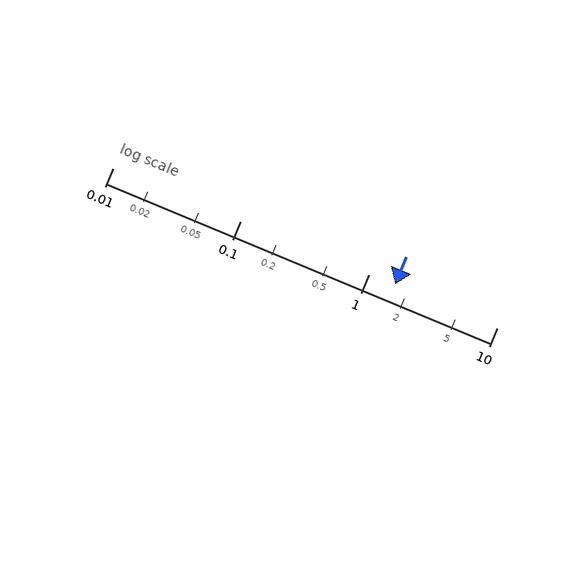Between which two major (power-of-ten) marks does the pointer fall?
The pointer is between 1 and 10.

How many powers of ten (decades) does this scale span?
The scale spans 3 decades, from 0.01 to 10.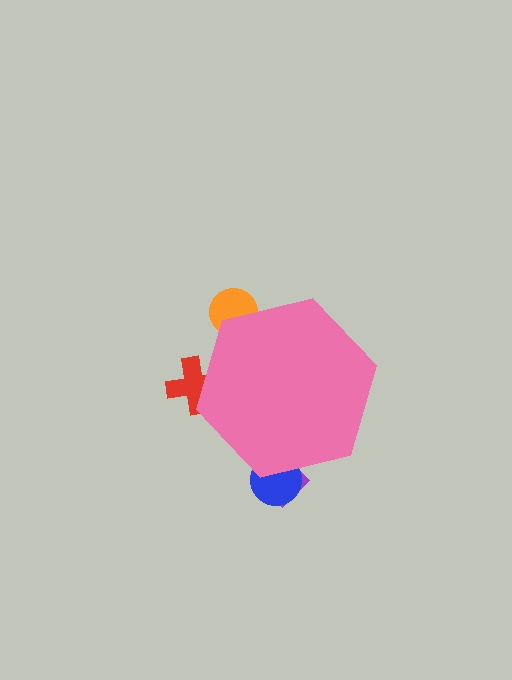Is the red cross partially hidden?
Yes, the red cross is partially hidden behind the pink hexagon.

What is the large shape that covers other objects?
A pink hexagon.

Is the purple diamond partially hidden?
Yes, the purple diamond is partially hidden behind the pink hexagon.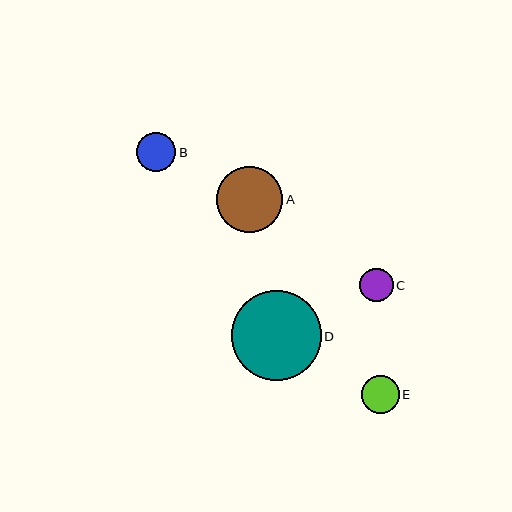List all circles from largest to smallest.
From largest to smallest: D, A, B, E, C.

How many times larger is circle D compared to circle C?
Circle D is approximately 2.7 times the size of circle C.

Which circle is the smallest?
Circle C is the smallest with a size of approximately 33 pixels.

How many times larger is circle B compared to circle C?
Circle B is approximately 1.2 times the size of circle C.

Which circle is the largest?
Circle D is the largest with a size of approximately 89 pixels.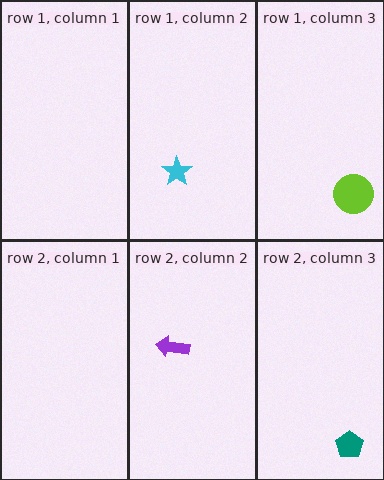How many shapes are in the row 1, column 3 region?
1.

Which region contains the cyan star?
The row 1, column 2 region.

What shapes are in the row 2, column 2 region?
The purple arrow.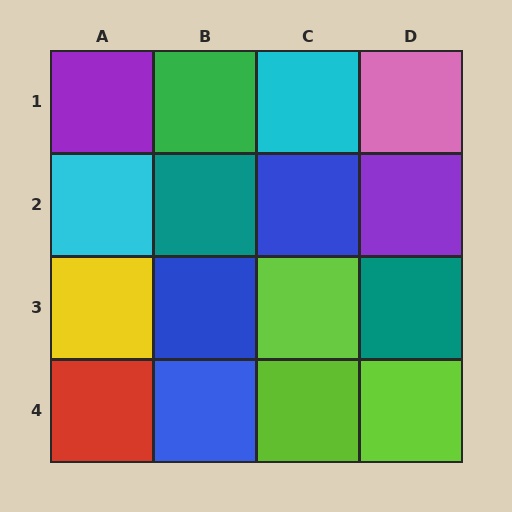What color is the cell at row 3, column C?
Lime.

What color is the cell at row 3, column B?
Blue.